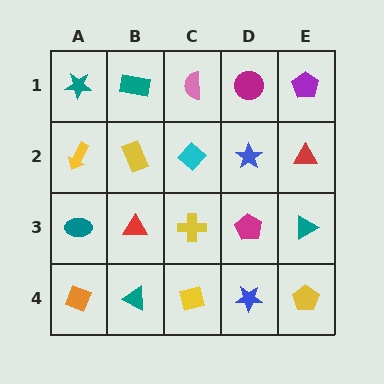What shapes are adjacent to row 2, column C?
A pink semicircle (row 1, column C), a yellow cross (row 3, column C), a yellow rectangle (row 2, column B), a blue star (row 2, column D).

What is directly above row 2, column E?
A purple pentagon.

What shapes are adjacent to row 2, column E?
A purple pentagon (row 1, column E), a teal triangle (row 3, column E), a blue star (row 2, column D).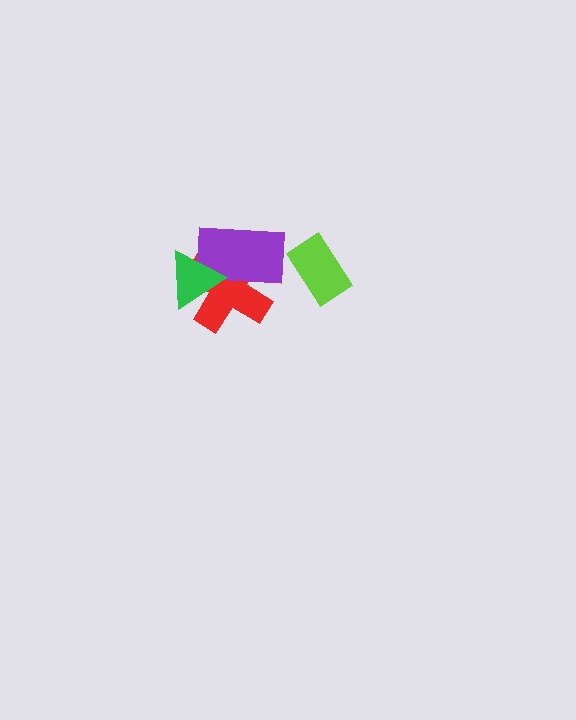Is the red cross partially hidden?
Yes, it is partially covered by another shape.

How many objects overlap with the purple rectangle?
2 objects overlap with the purple rectangle.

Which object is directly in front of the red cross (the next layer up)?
The purple rectangle is directly in front of the red cross.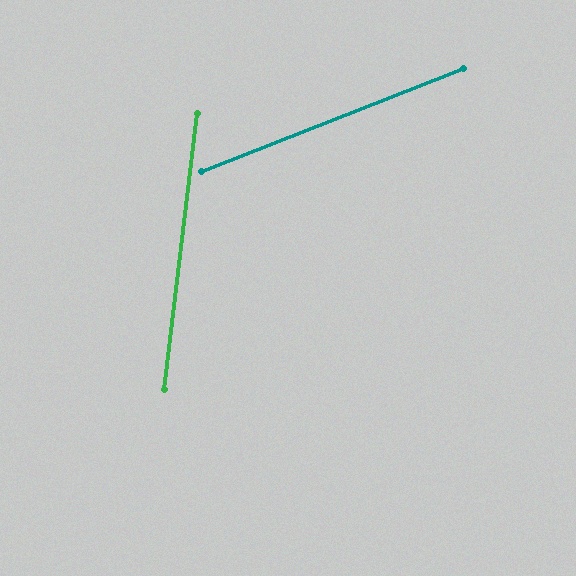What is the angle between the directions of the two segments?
Approximately 62 degrees.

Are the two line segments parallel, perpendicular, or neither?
Neither parallel nor perpendicular — they differ by about 62°.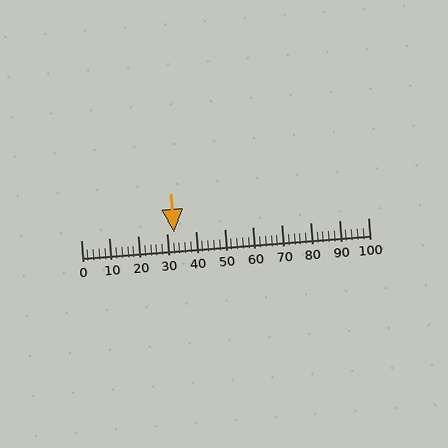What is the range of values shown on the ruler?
The ruler shows values from 0 to 100.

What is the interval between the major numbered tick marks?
The major tick marks are spaced 10 units apart.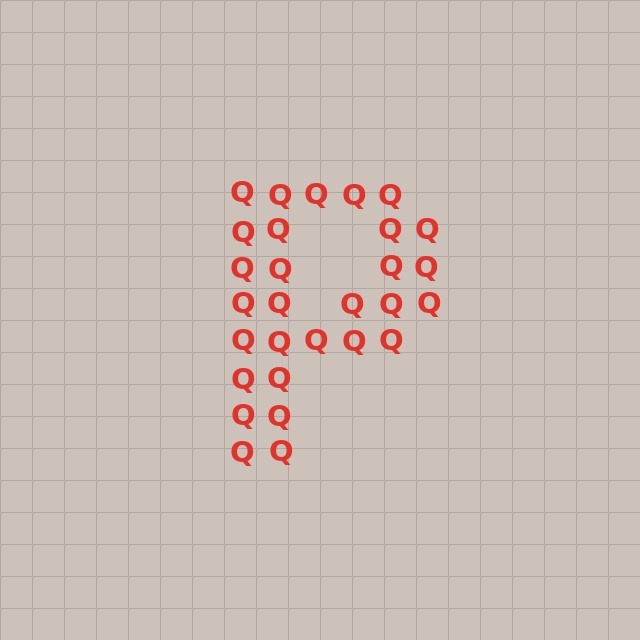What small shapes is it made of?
It is made of small letter Q's.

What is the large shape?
The large shape is the letter P.